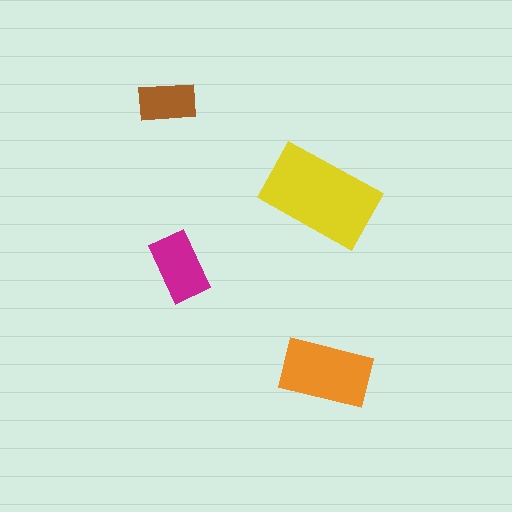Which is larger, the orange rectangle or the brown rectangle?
The orange one.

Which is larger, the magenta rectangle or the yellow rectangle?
The yellow one.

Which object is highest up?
The brown rectangle is topmost.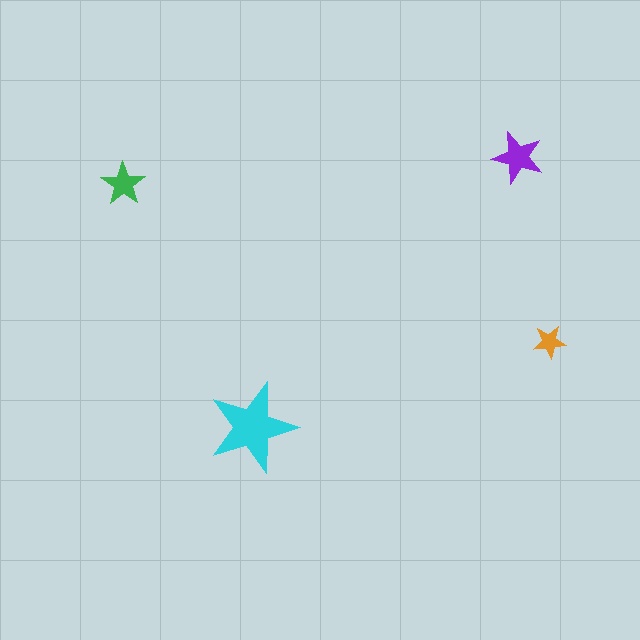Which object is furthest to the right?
The orange star is rightmost.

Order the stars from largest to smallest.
the cyan one, the purple one, the green one, the orange one.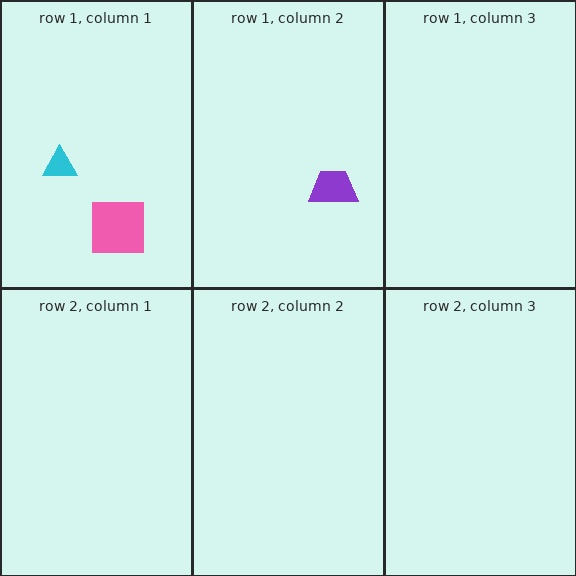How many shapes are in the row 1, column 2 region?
1.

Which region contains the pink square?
The row 1, column 1 region.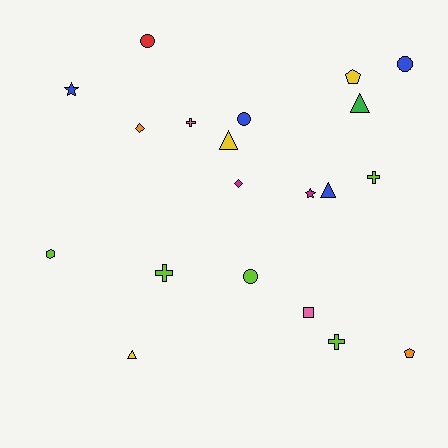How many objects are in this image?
There are 20 objects.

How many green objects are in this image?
There is 1 green object.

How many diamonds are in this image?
There are 2 diamonds.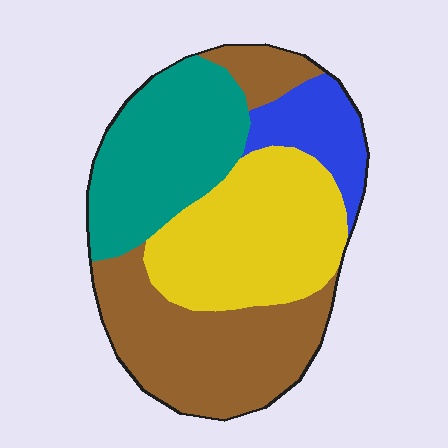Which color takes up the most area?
Brown, at roughly 35%.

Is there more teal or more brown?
Brown.